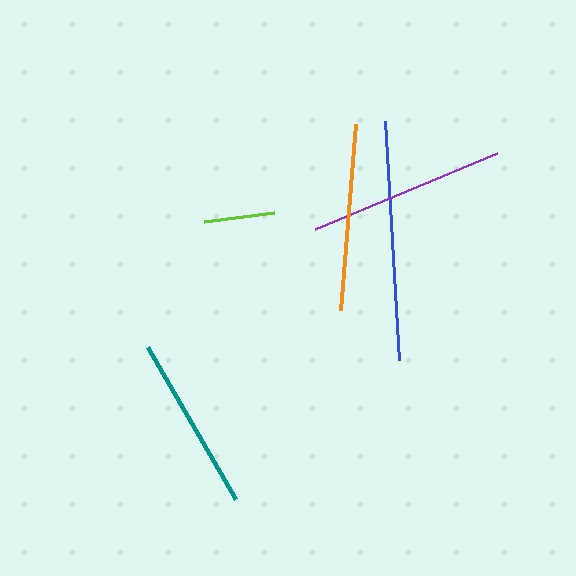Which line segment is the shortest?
The lime line is the shortest at approximately 70 pixels.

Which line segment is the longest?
The blue line is the longest at approximately 240 pixels.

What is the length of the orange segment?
The orange segment is approximately 186 pixels long.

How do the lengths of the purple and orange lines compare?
The purple and orange lines are approximately the same length.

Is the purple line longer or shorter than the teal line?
The purple line is longer than the teal line.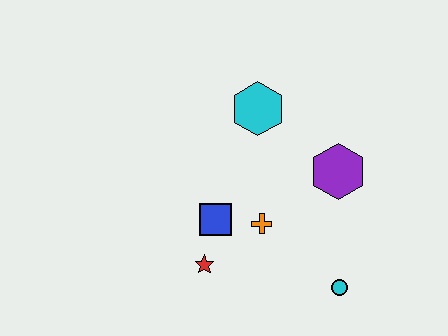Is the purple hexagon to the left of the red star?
No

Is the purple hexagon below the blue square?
No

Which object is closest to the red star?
The blue square is closest to the red star.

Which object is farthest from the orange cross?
The cyan hexagon is farthest from the orange cross.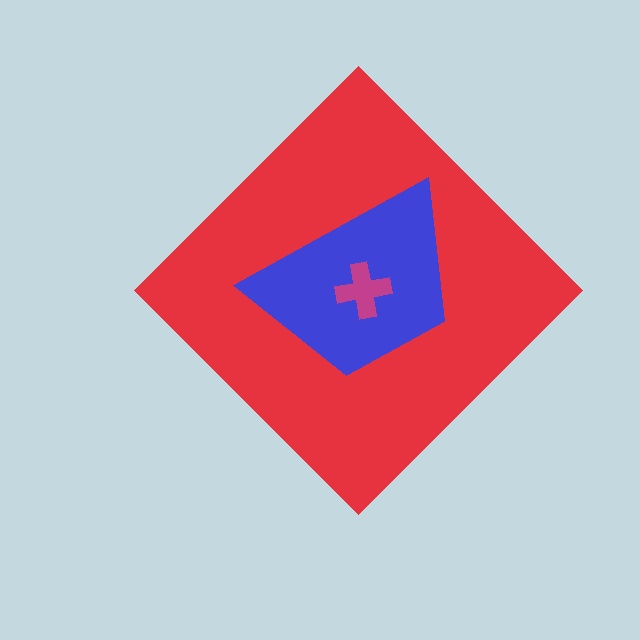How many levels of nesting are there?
3.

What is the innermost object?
The magenta cross.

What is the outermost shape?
The red diamond.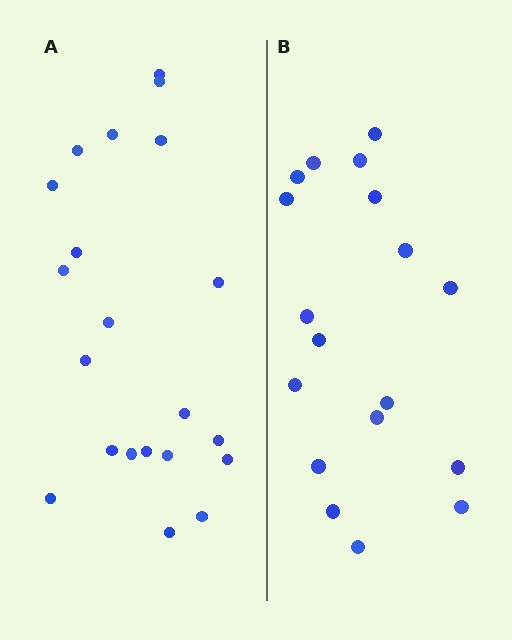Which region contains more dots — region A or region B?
Region A (the left region) has more dots.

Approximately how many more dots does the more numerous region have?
Region A has just a few more — roughly 2 or 3 more dots than region B.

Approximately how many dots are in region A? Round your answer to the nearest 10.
About 20 dots. (The exact count is 21, which rounds to 20.)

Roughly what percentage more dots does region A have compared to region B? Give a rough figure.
About 15% more.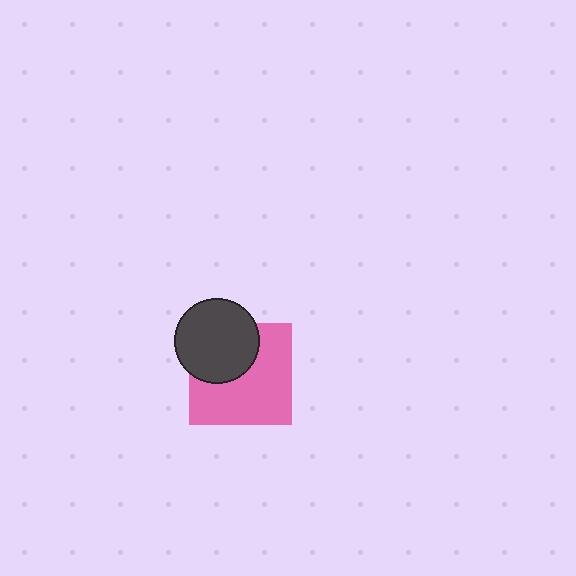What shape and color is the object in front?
The object in front is a dark gray circle.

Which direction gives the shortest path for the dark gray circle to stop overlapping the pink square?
Moving toward the upper-left gives the shortest separation.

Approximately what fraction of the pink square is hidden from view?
Roughly 36% of the pink square is hidden behind the dark gray circle.